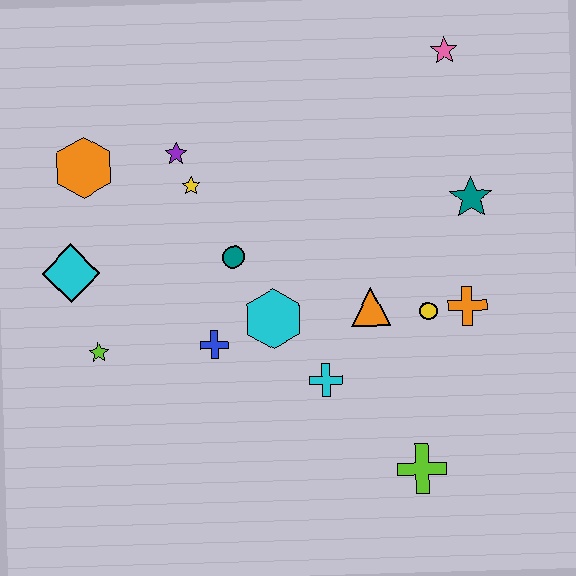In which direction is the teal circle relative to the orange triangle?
The teal circle is to the left of the orange triangle.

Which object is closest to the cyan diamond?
The lime star is closest to the cyan diamond.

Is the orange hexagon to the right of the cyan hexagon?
No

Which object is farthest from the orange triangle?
The orange hexagon is farthest from the orange triangle.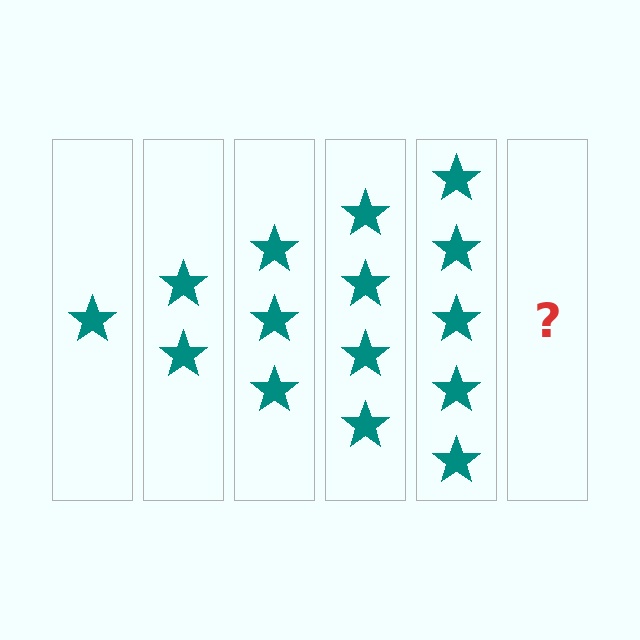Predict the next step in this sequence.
The next step is 6 stars.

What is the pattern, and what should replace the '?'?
The pattern is that each step adds one more star. The '?' should be 6 stars.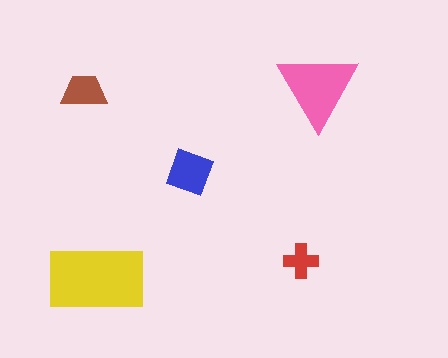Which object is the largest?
The yellow rectangle.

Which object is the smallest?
The red cross.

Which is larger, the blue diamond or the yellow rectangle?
The yellow rectangle.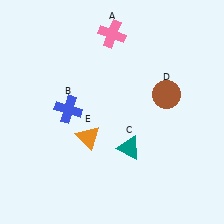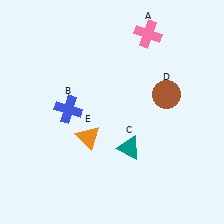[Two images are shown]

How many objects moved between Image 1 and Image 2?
1 object moved between the two images.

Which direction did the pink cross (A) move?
The pink cross (A) moved right.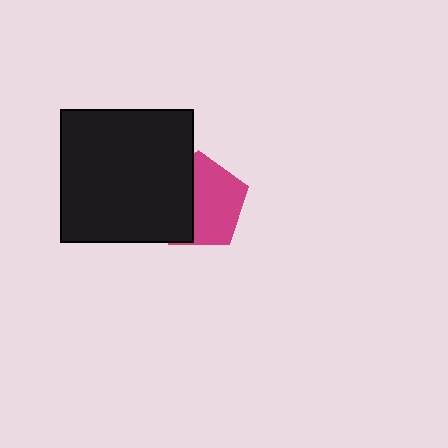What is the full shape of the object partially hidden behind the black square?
The partially hidden object is a magenta pentagon.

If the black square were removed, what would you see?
You would see the complete magenta pentagon.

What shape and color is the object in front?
The object in front is a black square.